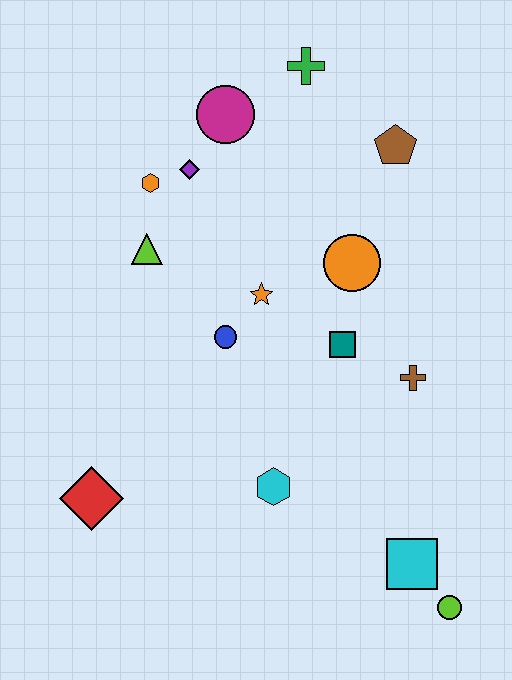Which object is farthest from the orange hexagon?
The lime circle is farthest from the orange hexagon.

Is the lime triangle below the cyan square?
No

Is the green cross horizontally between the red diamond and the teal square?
Yes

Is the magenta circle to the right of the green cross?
No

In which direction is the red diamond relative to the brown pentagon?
The red diamond is below the brown pentagon.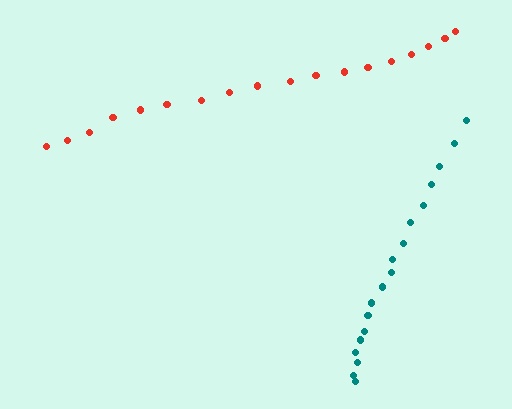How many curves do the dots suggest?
There are 2 distinct paths.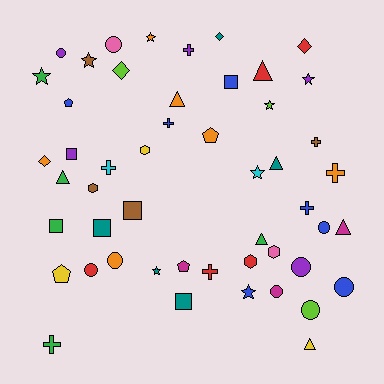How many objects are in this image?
There are 50 objects.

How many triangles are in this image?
There are 7 triangles.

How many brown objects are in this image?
There are 4 brown objects.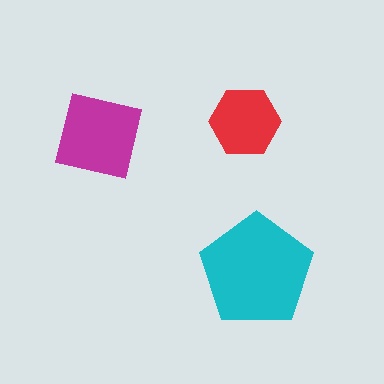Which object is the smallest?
The red hexagon.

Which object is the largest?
The cyan pentagon.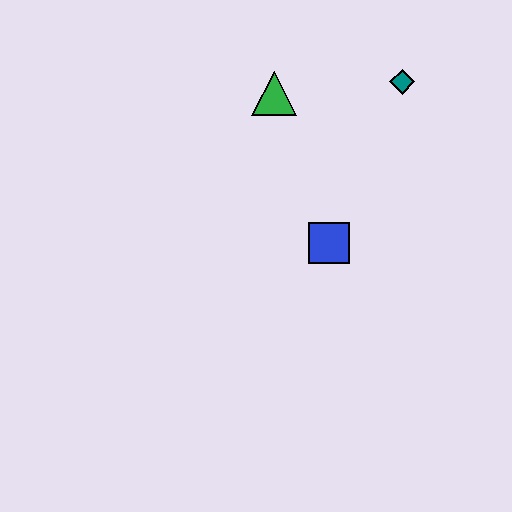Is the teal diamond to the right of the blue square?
Yes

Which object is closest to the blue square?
The green triangle is closest to the blue square.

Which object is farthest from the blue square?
The teal diamond is farthest from the blue square.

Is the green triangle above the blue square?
Yes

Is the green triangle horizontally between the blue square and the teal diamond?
No